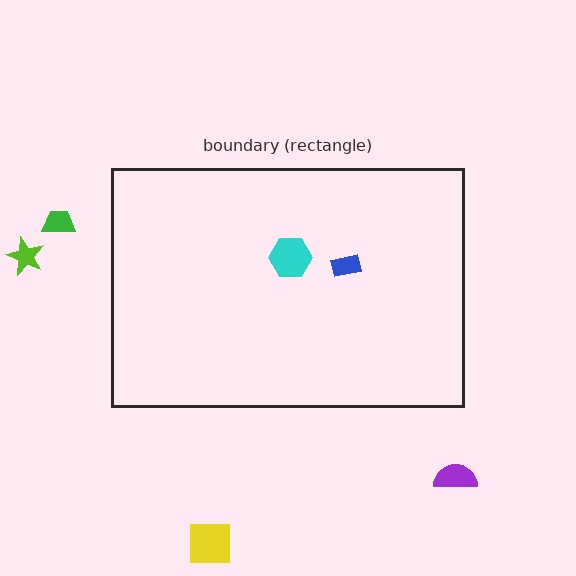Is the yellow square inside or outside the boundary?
Outside.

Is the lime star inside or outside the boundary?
Outside.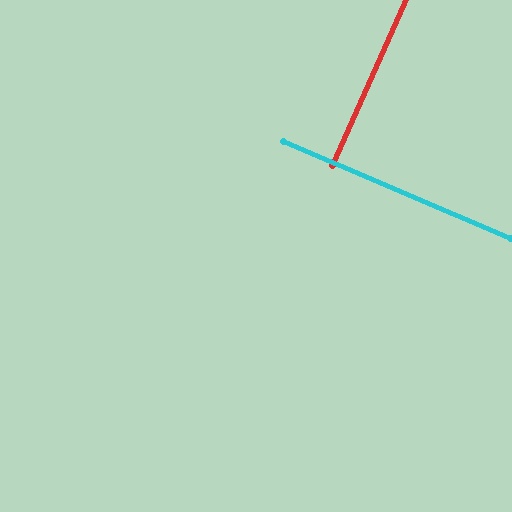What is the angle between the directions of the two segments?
Approximately 89 degrees.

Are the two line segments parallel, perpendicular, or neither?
Perpendicular — they meet at approximately 89°.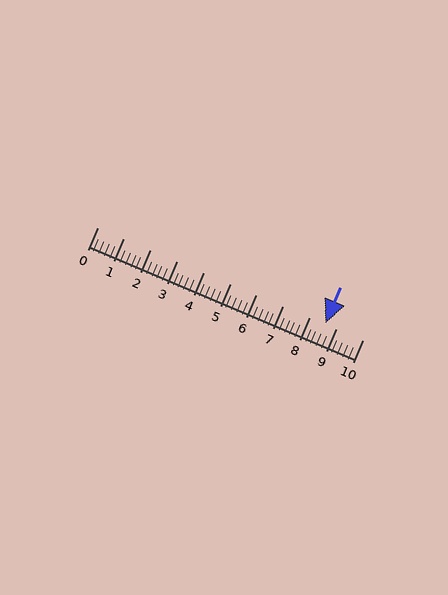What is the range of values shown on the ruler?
The ruler shows values from 0 to 10.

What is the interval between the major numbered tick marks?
The major tick marks are spaced 1 units apart.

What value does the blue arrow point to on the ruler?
The blue arrow points to approximately 8.6.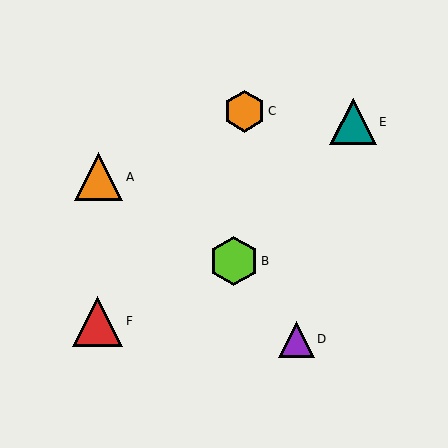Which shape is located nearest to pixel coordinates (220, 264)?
The lime hexagon (labeled B) at (234, 261) is nearest to that location.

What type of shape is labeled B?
Shape B is a lime hexagon.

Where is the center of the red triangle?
The center of the red triangle is at (98, 321).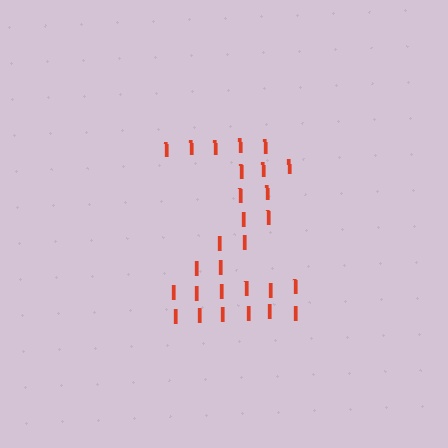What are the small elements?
The small elements are letter I's.